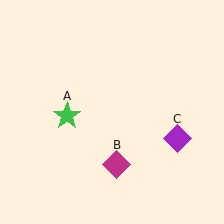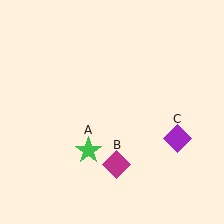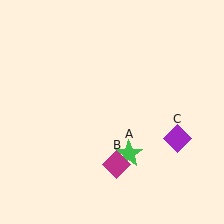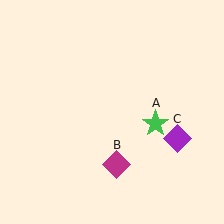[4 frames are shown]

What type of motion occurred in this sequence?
The green star (object A) rotated counterclockwise around the center of the scene.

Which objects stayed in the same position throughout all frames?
Magenta diamond (object B) and purple diamond (object C) remained stationary.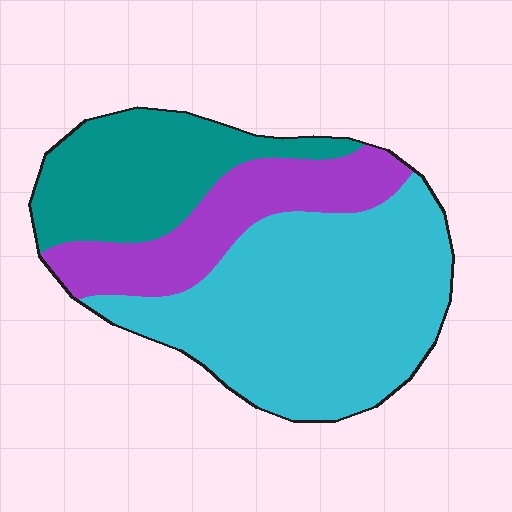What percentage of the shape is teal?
Teal covers about 25% of the shape.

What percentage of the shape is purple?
Purple covers 22% of the shape.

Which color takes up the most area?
Cyan, at roughly 55%.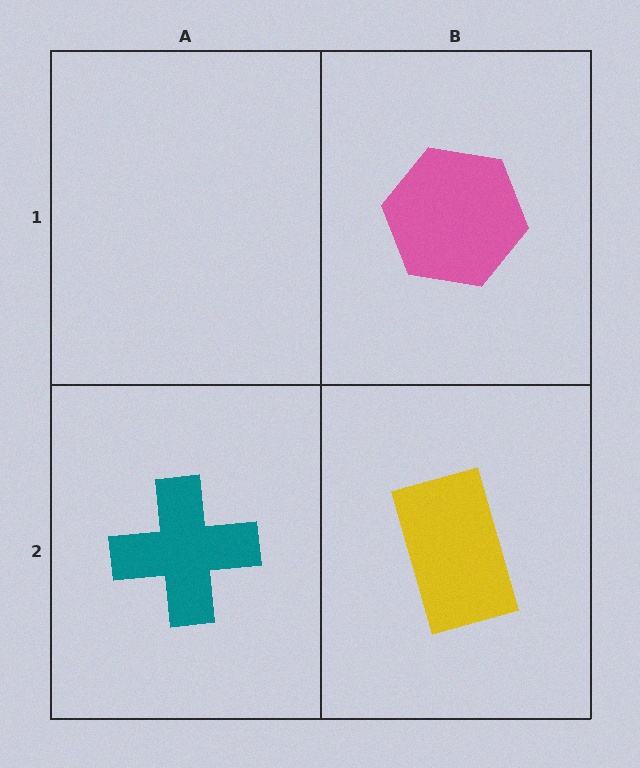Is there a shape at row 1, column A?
No, that cell is empty.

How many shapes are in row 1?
1 shape.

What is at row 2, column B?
A yellow rectangle.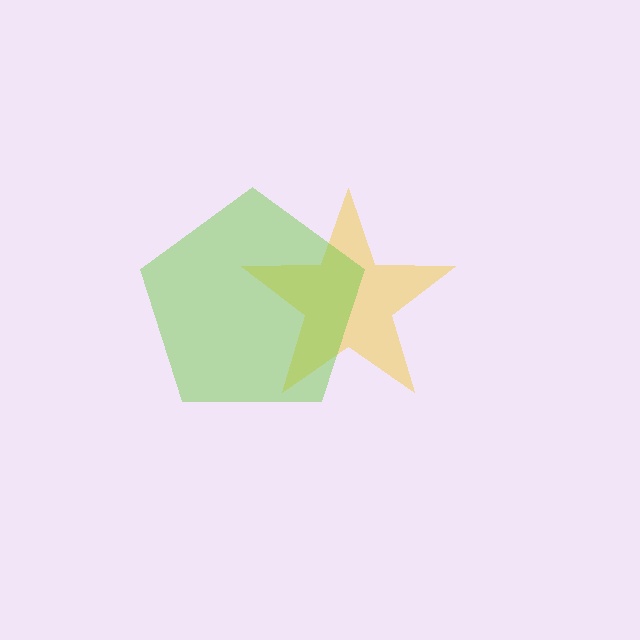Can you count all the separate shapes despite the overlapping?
Yes, there are 2 separate shapes.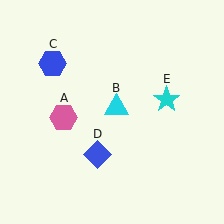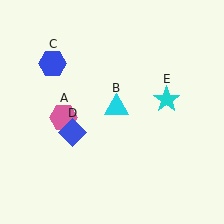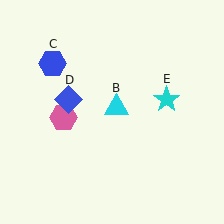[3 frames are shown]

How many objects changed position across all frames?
1 object changed position: blue diamond (object D).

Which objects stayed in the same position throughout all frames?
Pink hexagon (object A) and cyan triangle (object B) and blue hexagon (object C) and cyan star (object E) remained stationary.